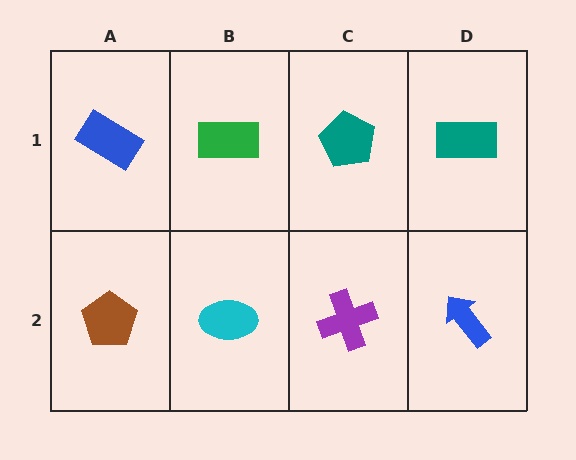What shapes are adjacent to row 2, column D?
A teal rectangle (row 1, column D), a purple cross (row 2, column C).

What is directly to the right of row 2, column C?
A blue arrow.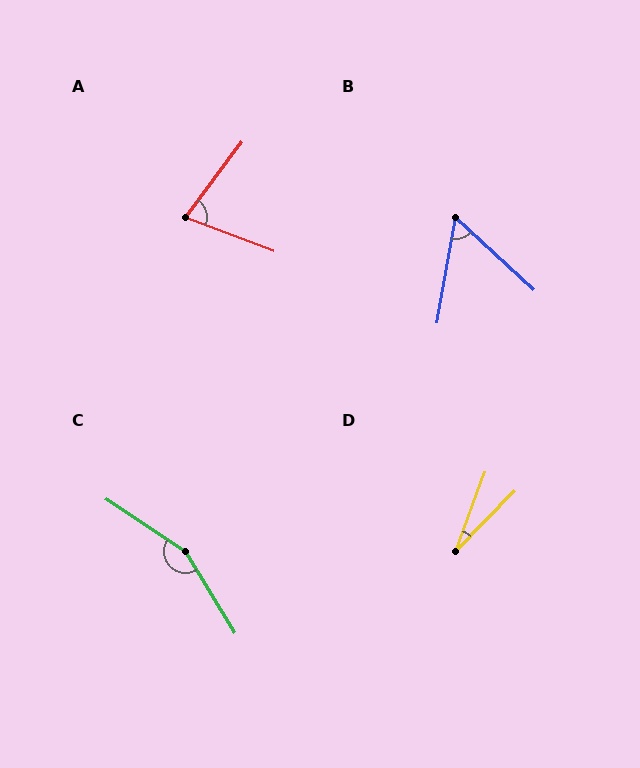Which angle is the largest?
C, at approximately 154 degrees.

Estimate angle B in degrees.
Approximately 57 degrees.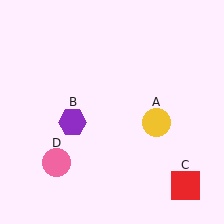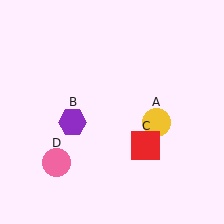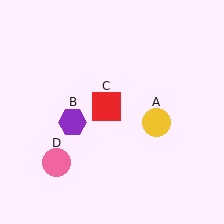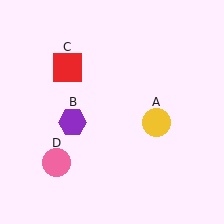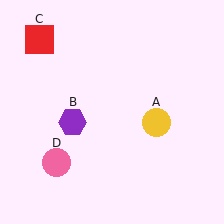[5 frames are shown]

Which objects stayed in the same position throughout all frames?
Yellow circle (object A) and purple hexagon (object B) and pink circle (object D) remained stationary.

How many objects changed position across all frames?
1 object changed position: red square (object C).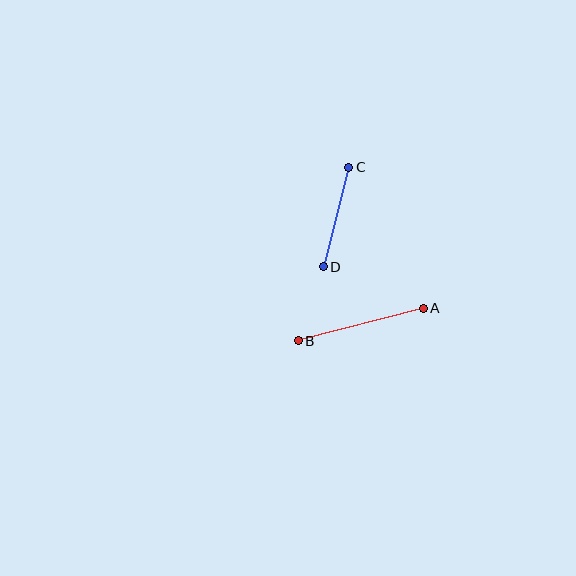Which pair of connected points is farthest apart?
Points A and B are farthest apart.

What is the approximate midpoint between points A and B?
The midpoint is at approximately (361, 325) pixels.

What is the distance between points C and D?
The distance is approximately 103 pixels.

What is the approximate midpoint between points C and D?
The midpoint is at approximately (336, 217) pixels.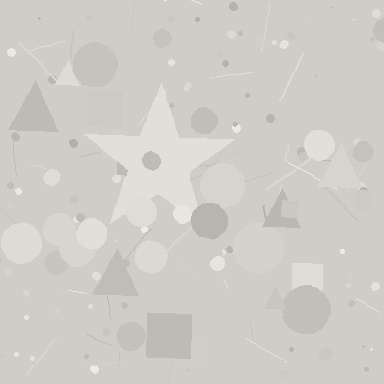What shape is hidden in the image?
A star is hidden in the image.